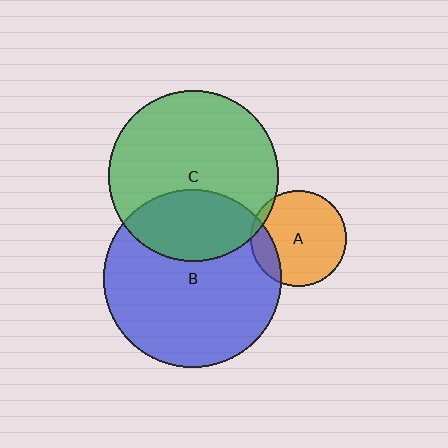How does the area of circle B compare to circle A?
Approximately 3.4 times.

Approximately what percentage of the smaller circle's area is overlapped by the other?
Approximately 5%.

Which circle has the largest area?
Circle B (blue).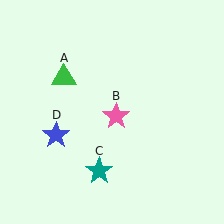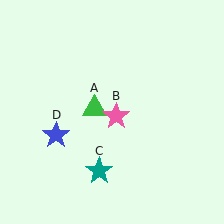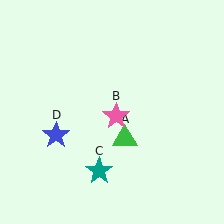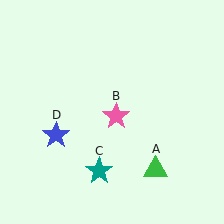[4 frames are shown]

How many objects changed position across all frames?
1 object changed position: green triangle (object A).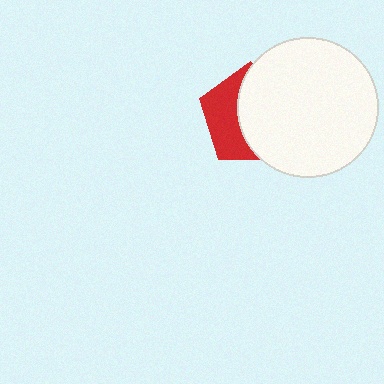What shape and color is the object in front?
The object in front is a white circle.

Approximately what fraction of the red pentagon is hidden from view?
Roughly 60% of the red pentagon is hidden behind the white circle.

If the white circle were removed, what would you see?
You would see the complete red pentagon.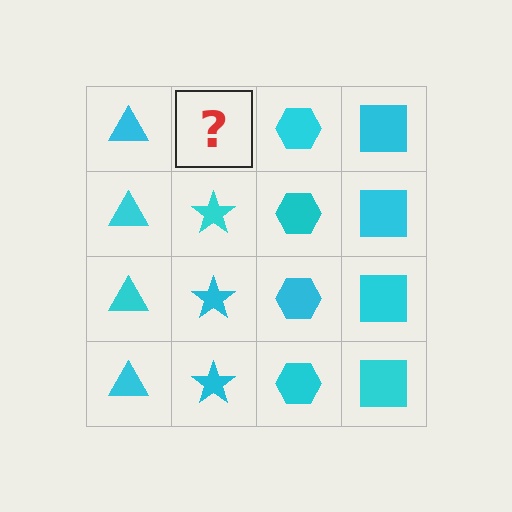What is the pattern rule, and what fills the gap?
The rule is that each column has a consistent shape. The gap should be filled with a cyan star.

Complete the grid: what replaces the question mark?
The question mark should be replaced with a cyan star.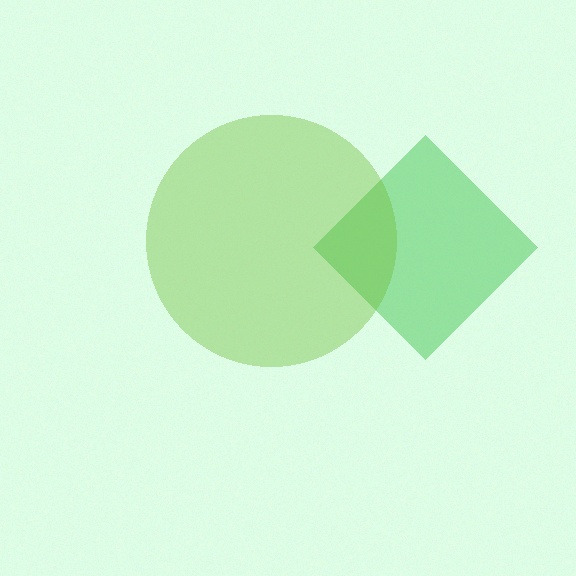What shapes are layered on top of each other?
The layered shapes are: a green diamond, a lime circle.